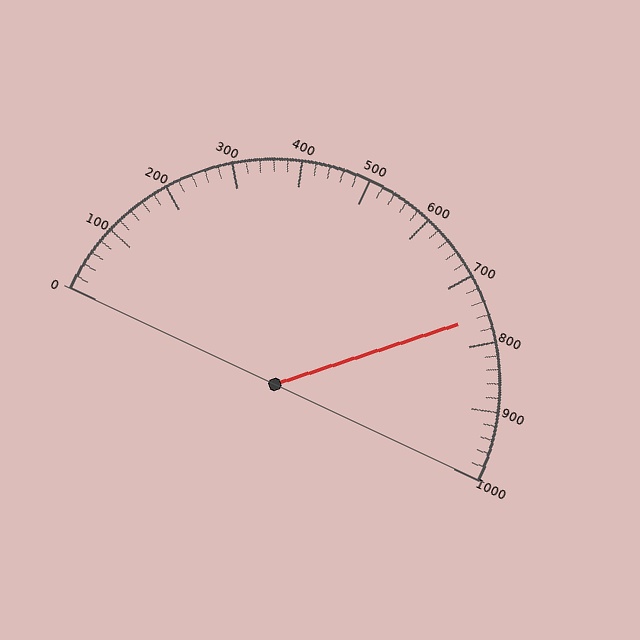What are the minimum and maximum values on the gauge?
The gauge ranges from 0 to 1000.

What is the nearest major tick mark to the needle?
The nearest major tick mark is 800.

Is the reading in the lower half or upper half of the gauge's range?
The reading is in the upper half of the range (0 to 1000).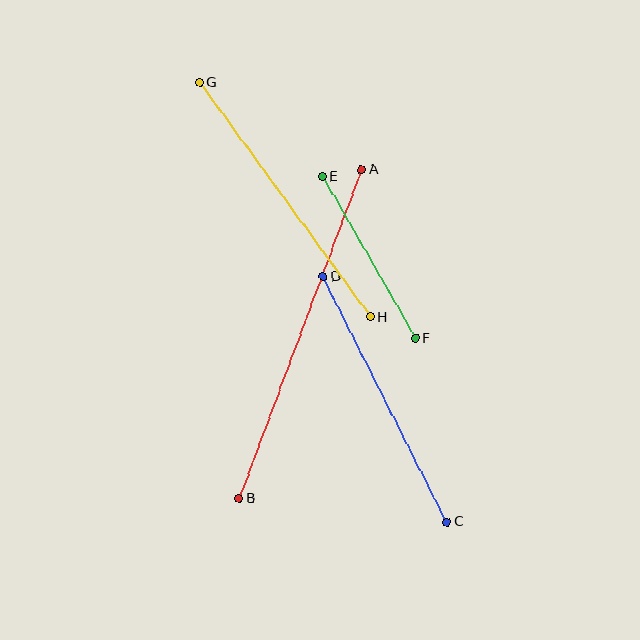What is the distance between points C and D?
The distance is approximately 275 pixels.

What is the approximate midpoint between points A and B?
The midpoint is at approximately (300, 334) pixels.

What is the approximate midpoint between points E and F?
The midpoint is at approximately (368, 257) pixels.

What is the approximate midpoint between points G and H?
The midpoint is at approximately (285, 200) pixels.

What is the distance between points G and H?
The distance is approximately 290 pixels.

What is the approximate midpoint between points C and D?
The midpoint is at approximately (385, 399) pixels.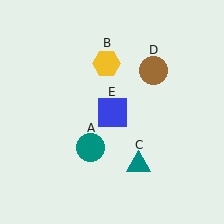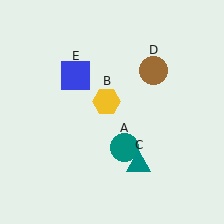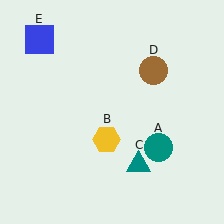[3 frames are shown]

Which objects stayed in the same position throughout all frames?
Teal triangle (object C) and brown circle (object D) remained stationary.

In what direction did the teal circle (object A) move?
The teal circle (object A) moved right.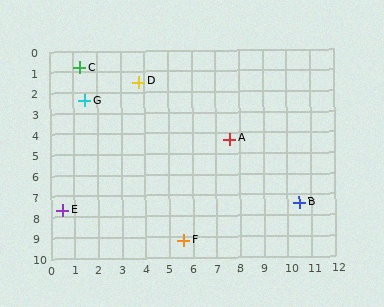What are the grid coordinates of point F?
Point F is at approximately (5.6, 9.2).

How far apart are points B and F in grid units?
Points B and F are about 5.2 grid units apart.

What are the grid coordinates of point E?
Point E is at approximately (0.5, 7.7).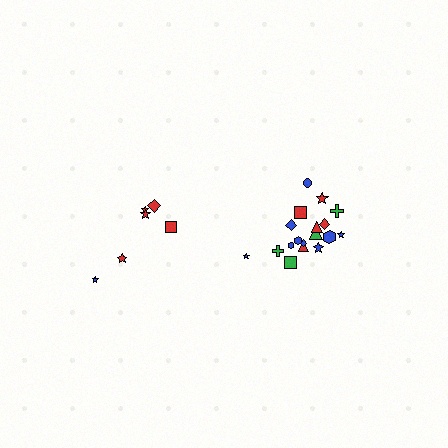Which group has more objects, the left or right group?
The right group.